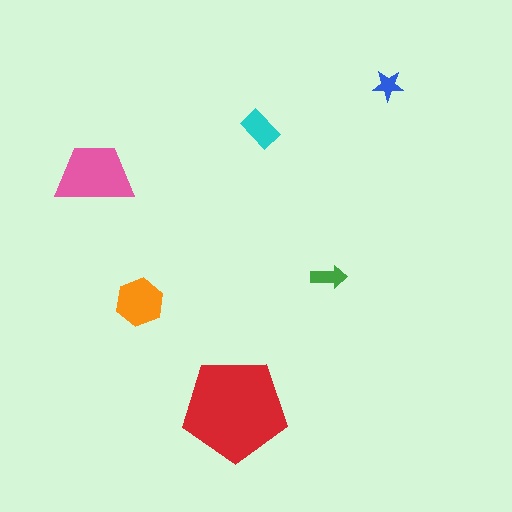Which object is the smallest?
The blue star.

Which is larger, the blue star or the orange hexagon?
The orange hexagon.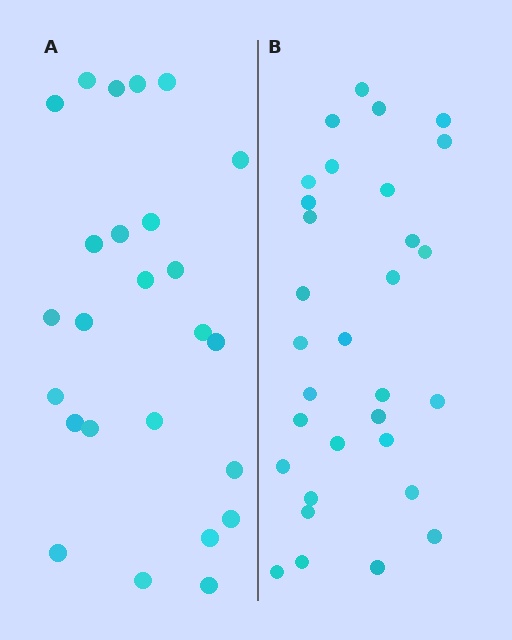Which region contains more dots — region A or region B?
Region B (the right region) has more dots.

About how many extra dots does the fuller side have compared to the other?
Region B has about 6 more dots than region A.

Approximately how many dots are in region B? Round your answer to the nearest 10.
About 30 dots. (The exact count is 31, which rounds to 30.)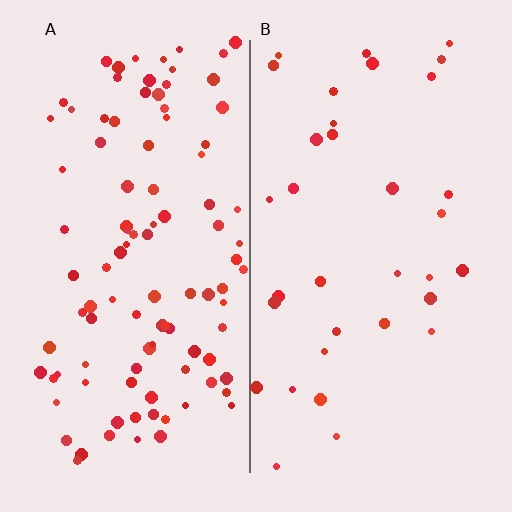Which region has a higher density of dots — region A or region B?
A (the left).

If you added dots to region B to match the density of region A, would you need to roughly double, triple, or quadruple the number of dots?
Approximately triple.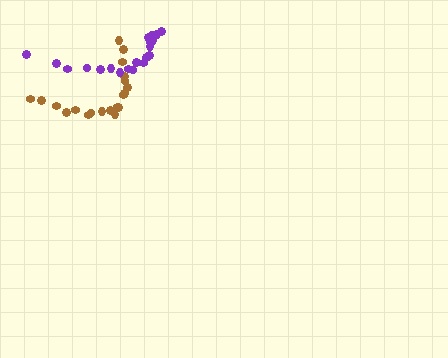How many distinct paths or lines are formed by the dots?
There are 2 distinct paths.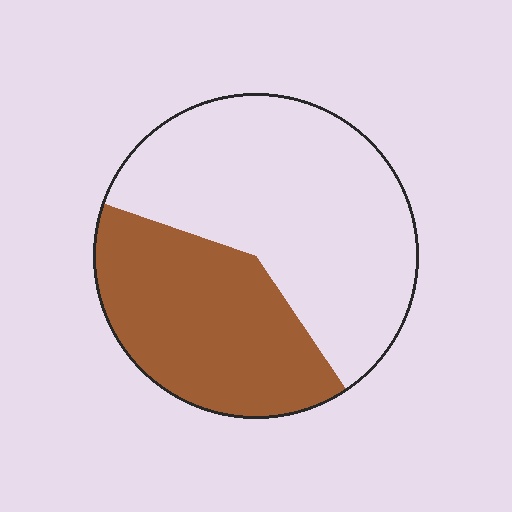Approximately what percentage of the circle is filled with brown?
Approximately 40%.